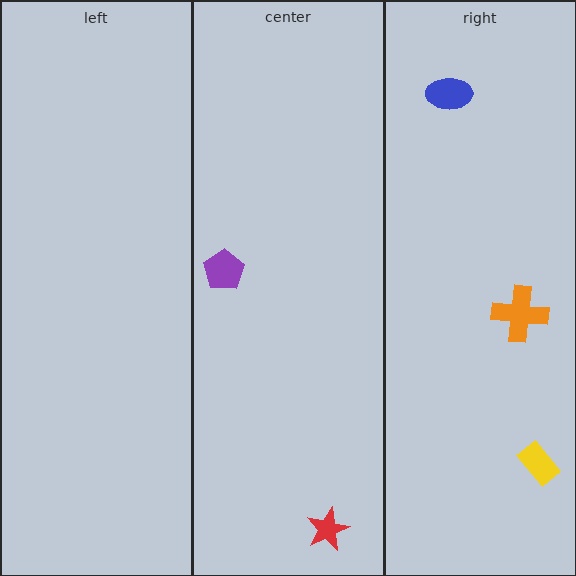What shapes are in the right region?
The yellow rectangle, the orange cross, the blue ellipse.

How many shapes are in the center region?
2.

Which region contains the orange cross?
The right region.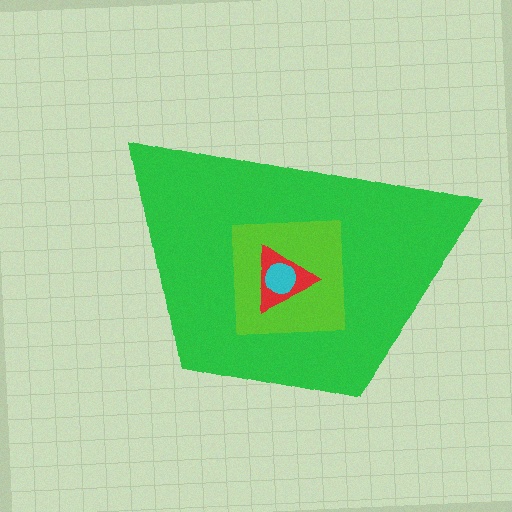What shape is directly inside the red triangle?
The cyan circle.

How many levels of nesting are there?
4.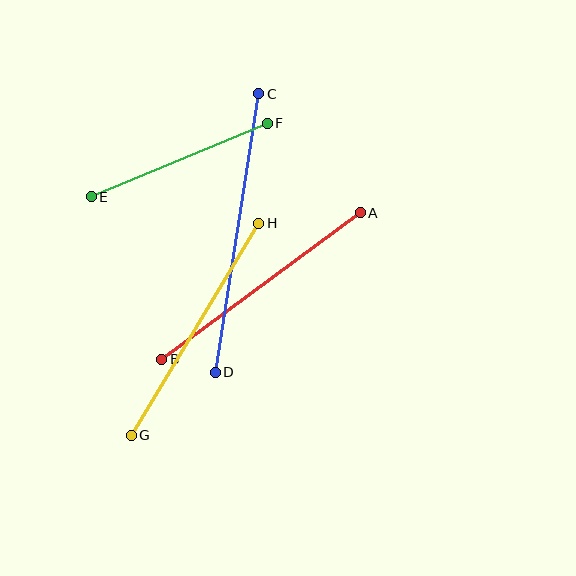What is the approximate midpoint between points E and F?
The midpoint is at approximately (179, 160) pixels.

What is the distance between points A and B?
The distance is approximately 246 pixels.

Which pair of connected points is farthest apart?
Points C and D are farthest apart.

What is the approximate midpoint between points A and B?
The midpoint is at approximately (261, 286) pixels.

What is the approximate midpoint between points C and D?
The midpoint is at approximately (237, 233) pixels.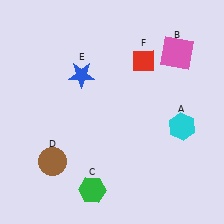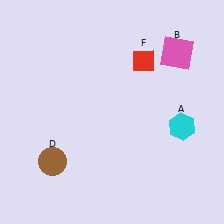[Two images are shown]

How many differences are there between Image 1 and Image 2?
There are 2 differences between the two images.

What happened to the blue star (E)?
The blue star (E) was removed in Image 2. It was in the top-left area of Image 1.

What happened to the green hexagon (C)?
The green hexagon (C) was removed in Image 2. It was in the bottom-left area of Image 1.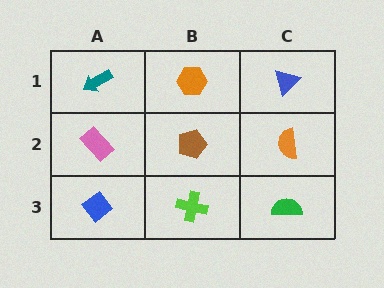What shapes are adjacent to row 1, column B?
A brown pentagon (row 2, column B), a teal arrow (row 1, column A), a blue triangle (row 1, column C).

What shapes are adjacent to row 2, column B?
An orange hexagon (row 1, column B), a lime cross (row 3, column B), a pink rectangle (row 2, column A), an orange semicircle (row 2, column C).